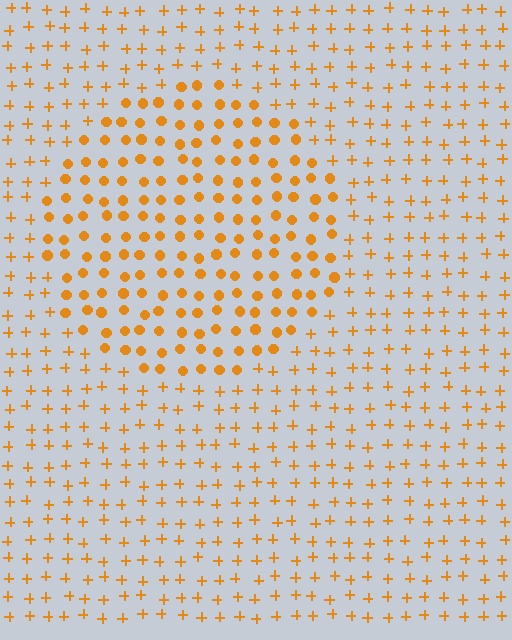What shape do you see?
I see a circle.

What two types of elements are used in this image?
The image uses circles inside the circle region and plus signs outside it.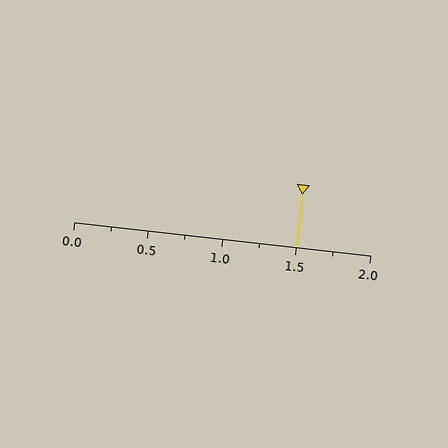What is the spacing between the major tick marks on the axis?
The major ticks are spaced 0.5 apart.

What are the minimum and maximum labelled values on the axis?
The axis runs from 0.0 to 2.0.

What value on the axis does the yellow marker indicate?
The marker indicates approximately 1.5.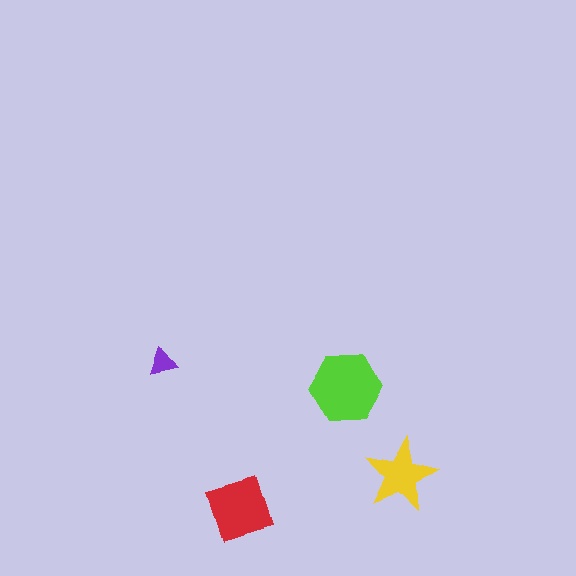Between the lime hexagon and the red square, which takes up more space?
The lime hexagon.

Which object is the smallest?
The purple triangle.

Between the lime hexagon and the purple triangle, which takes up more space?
The lime hexagon.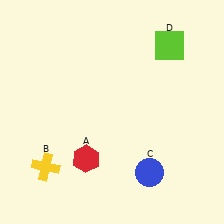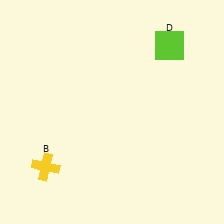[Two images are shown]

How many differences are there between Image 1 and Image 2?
There are 2 differences between the two images.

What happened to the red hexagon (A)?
The red hexagon (A) was removed in Image 2. It was in the bottom-left area of Image 1.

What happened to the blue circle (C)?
The blue circle (C) was removed in Image 2. It was in the bottom-right area of Image 1.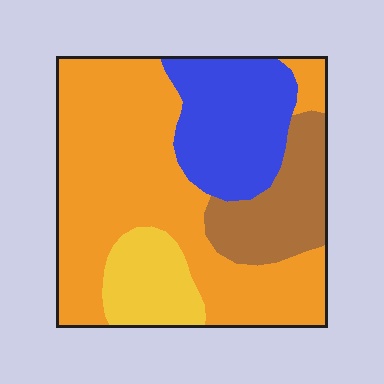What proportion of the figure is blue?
Blue takes up about one fifth (1/5) of the figure.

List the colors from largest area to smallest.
From largest to smallest: orange, blue, brown, yellow.